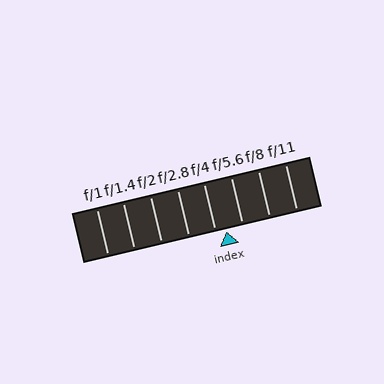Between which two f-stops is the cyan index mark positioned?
The index mark is between f/4 and f/5.6.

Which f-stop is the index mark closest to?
The index mark is closest to f/4.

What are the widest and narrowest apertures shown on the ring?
The widest aperture shown is f/1 and the narrowest is f/11.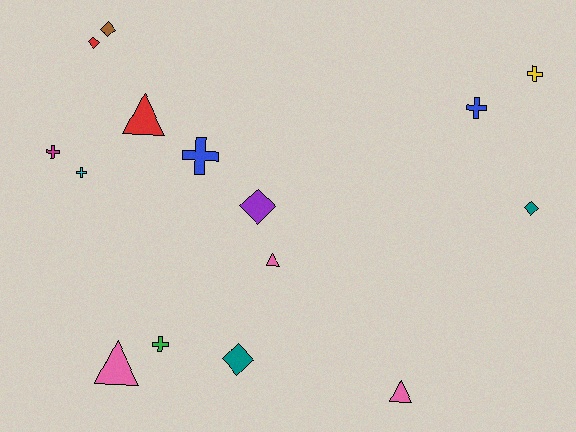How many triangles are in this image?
There are 4 triangles.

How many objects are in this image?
There are 15 objects.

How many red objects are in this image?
There are 2 red objects.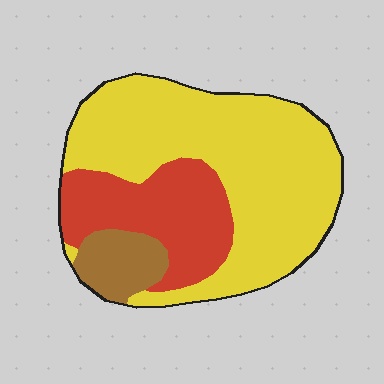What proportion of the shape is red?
Red covers 26% of the shape.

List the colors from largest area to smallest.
From largest to smallest: yellow, red, brown.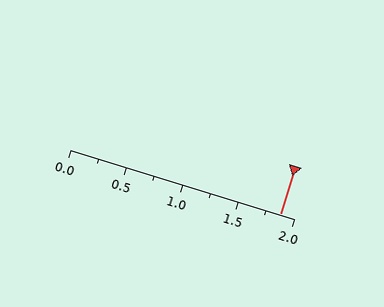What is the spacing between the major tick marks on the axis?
The major ticks are spaced 0.5 apart.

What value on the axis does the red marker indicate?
The marker indicates approximately 1.88.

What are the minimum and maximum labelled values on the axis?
The axis runs from 0.0 to 2.0.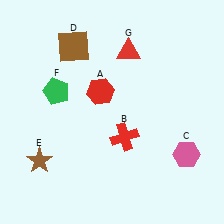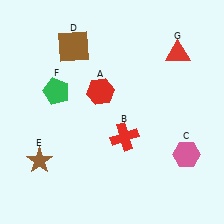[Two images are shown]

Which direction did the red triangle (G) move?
The red triangle (G) moved right.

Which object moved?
The red triangle (G) moved right.